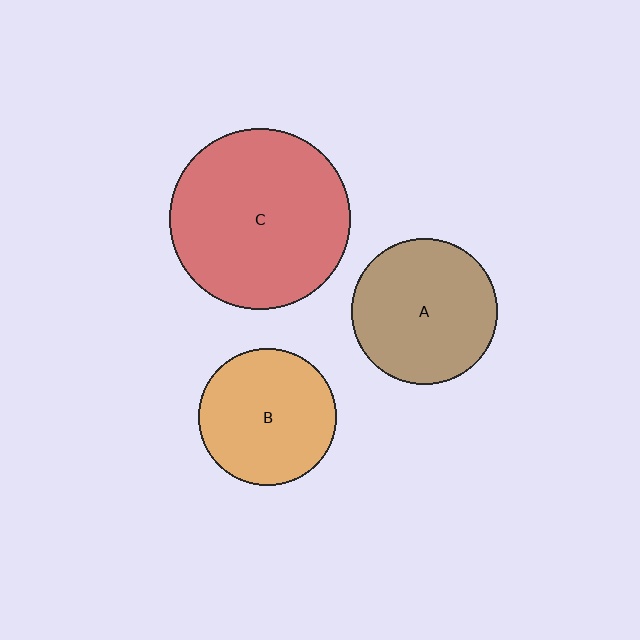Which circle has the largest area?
Circle C (red).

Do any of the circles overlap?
No, none of the circles overlap.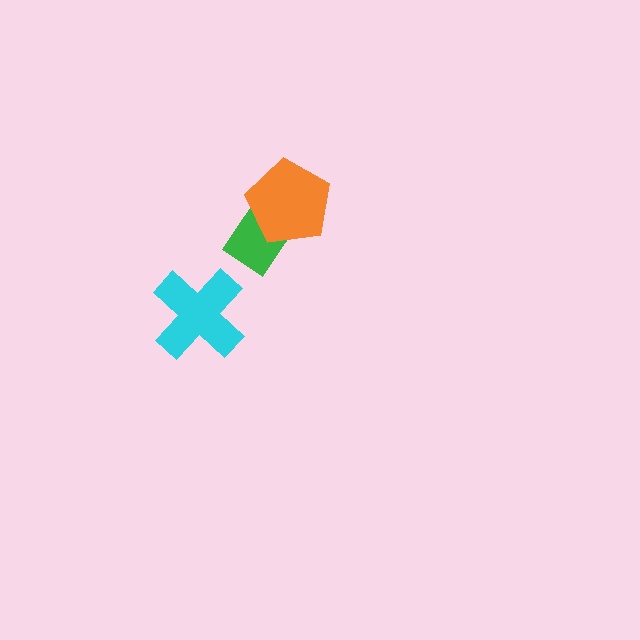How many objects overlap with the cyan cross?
0 objects overlap with the cyan cross.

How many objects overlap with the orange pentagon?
1 object overlaps with the orange pentagon.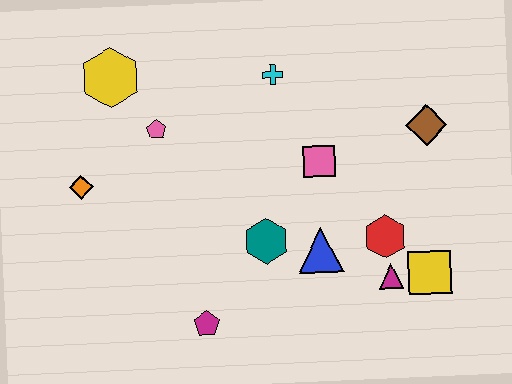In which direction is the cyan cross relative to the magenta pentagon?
The cyan cross is above the magenta pentagon.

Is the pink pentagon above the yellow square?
Yes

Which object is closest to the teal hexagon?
The blue triangle is closest to the teal hexagon.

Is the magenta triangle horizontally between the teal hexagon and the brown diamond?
Yes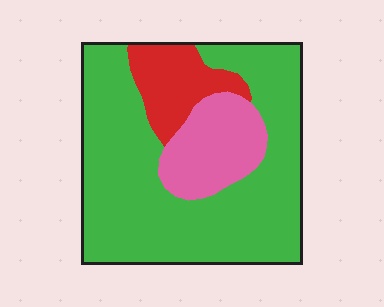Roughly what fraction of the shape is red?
Red covers roughly 15% of the shape.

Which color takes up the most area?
Green, at roughly 70%.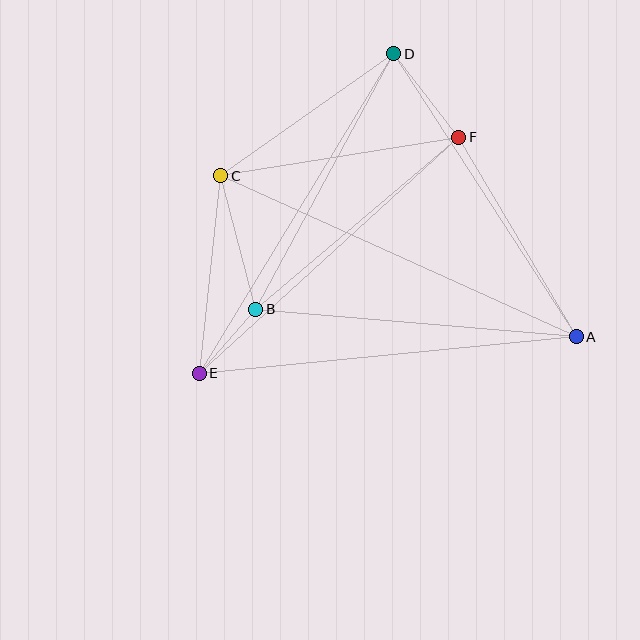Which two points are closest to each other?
Points B and E are closest to each other.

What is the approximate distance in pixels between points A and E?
The distance between A and E is approximately 379 pixels.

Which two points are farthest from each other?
Points A and C are farthest from each other.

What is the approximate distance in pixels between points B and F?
The distance between B and F is approximately 266 pixels.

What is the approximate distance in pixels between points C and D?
The distance between C and D is approximately 211 pixels.